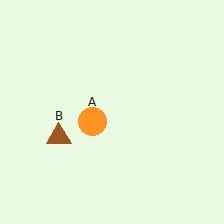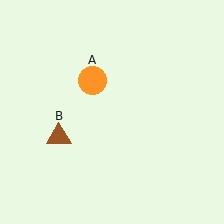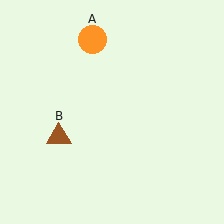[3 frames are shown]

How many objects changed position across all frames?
1 object changed position: orange circle (object A).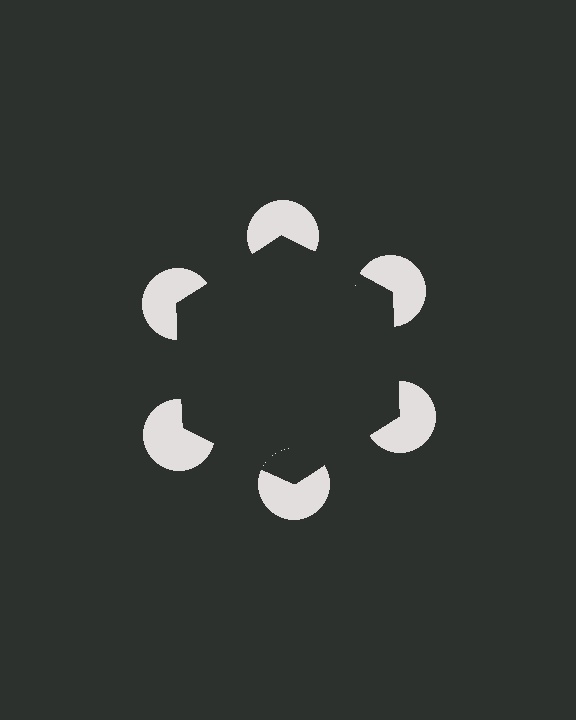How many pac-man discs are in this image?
There are 6 — one at each vertex of the illusory hexagon.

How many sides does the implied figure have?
6 sides.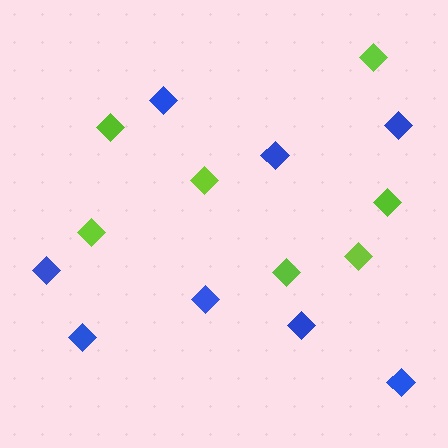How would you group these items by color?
There are 2 groups: one group of blue diamonds (8) and one group of lime diamonds (7).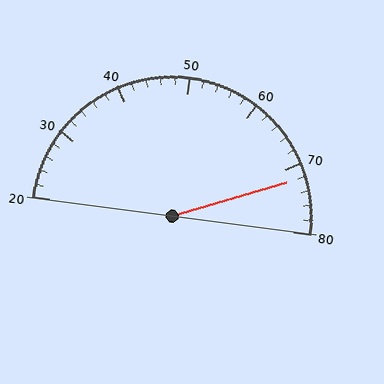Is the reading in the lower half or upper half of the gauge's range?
The reading is in the upper half of the range (20 to 80).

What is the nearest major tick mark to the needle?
The nearest major tick mark is 70.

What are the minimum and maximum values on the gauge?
The gauge ranges from 20 to 80.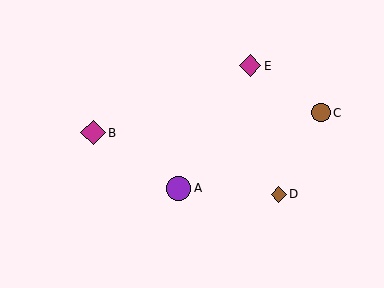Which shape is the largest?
The purple circle (labeled A) is the largest.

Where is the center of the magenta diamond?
The center of the magenta diamond is at (250, 66).